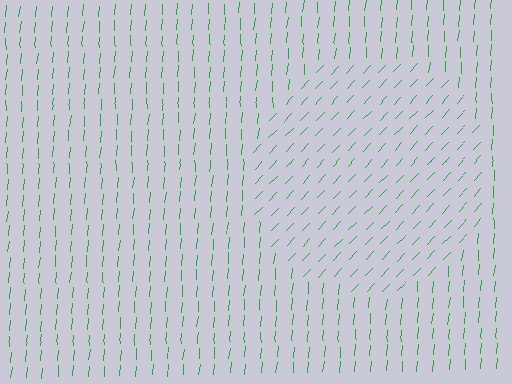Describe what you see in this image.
The image is filled with small green line segments. A circle region in the image has lines oriented differently from the surrounding lines, creating a visible texture boundary.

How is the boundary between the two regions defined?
The boundary is defined purely by a change in line orientation (approximately 38 degrees difference). All lines are the same color and thickness.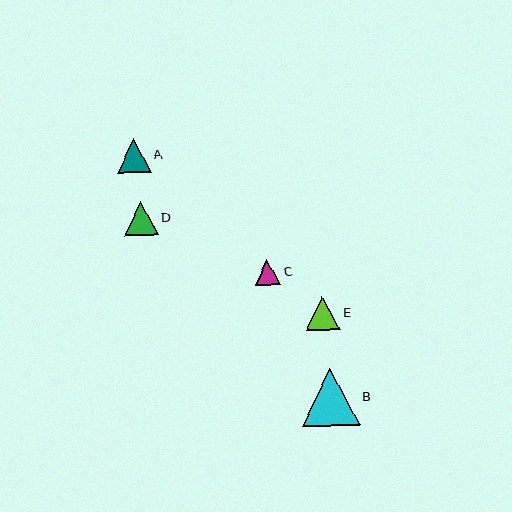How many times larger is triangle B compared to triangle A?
Triangle B is approximately 1.7 times the size of triangle A.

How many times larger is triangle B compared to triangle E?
Triangle B is approximately 1.7 times the size of triangle E.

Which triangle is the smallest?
Triangle C is the smallest with a size of approximately 26 pixels.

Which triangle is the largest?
Triangle B is the largest with a size of approximately 58 pixels.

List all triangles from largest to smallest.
From largest to smallest: B, E, D, A, C.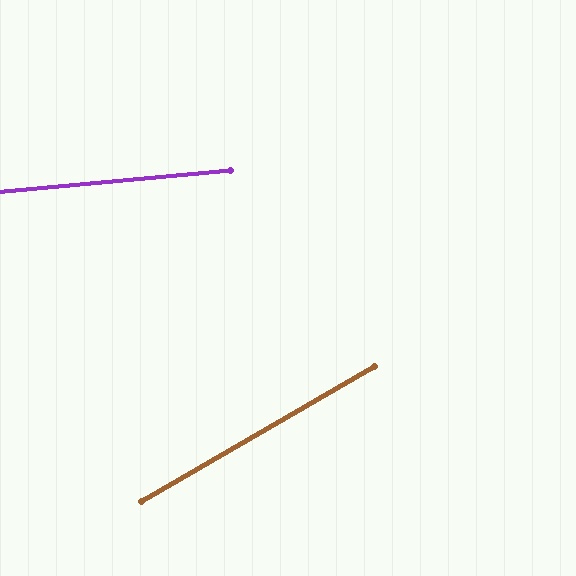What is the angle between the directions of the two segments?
Approximately 25 degrees.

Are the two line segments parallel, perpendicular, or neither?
Neither parallel nor perpendicular — they differ by about 25°.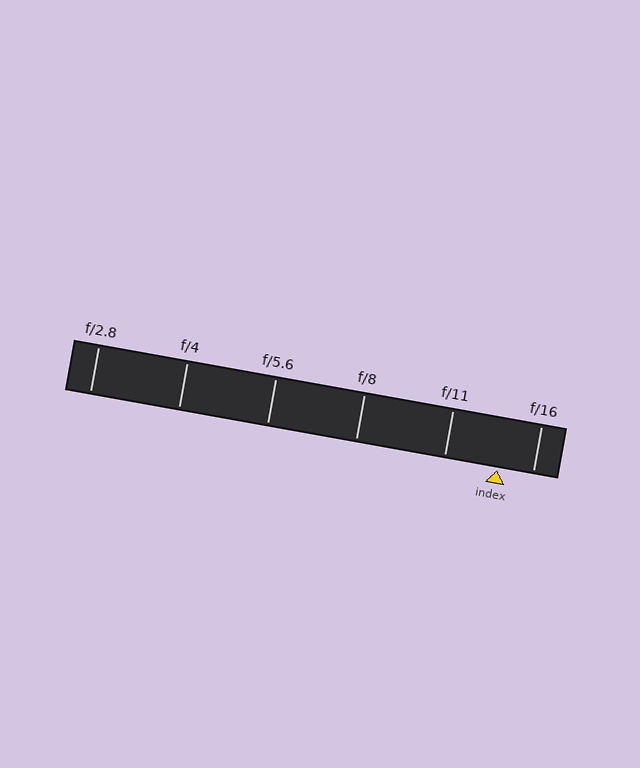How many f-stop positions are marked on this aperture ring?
There are 6 f-stop positions marked.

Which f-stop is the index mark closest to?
The index mark is closest to f/16.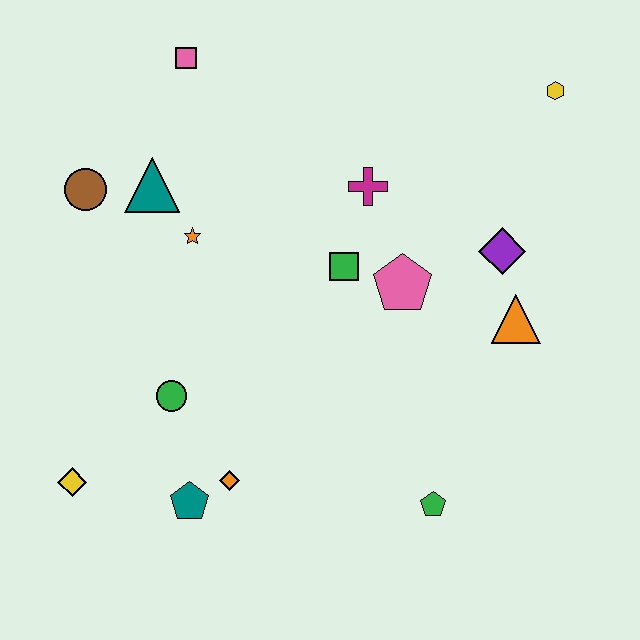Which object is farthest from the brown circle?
The yellow hexagon is farthest from the brown circle.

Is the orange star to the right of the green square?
No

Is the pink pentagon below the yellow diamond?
No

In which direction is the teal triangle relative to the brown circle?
The teal triangle is to the right of the brown circle.